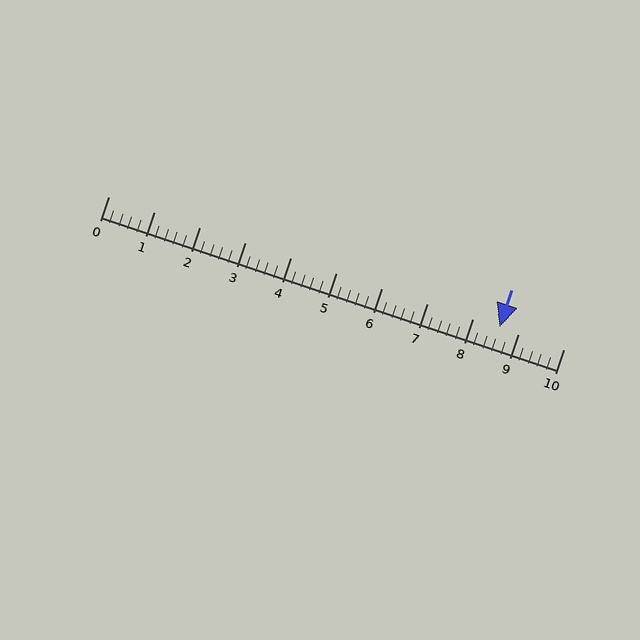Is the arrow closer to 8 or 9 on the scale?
The arrow is closer to 9.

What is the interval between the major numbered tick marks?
The major tick marks are spaced 1 units apart.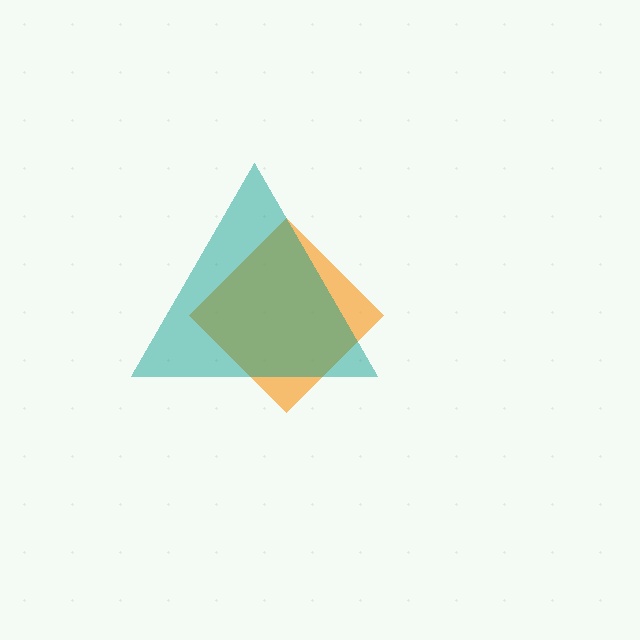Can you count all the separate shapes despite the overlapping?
Yes, there are 2 separate shapes.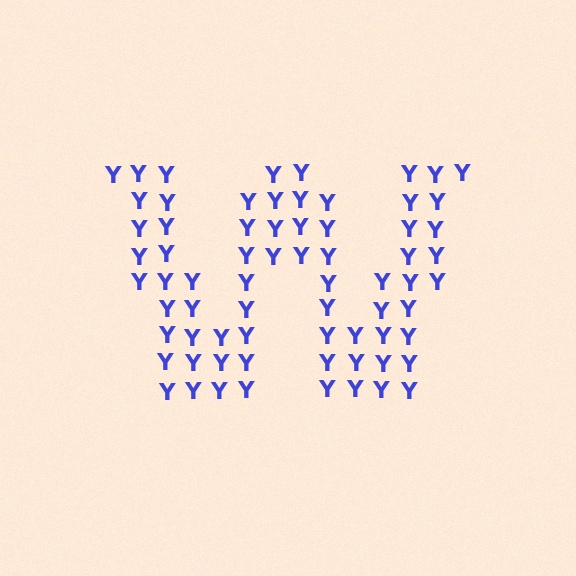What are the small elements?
The small elements are letter Y's.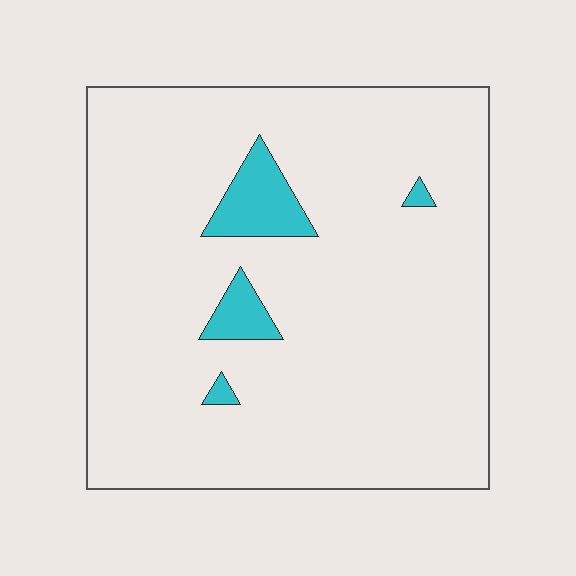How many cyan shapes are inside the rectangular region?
4.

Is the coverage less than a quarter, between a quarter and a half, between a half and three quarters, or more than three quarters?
Less than a quarter.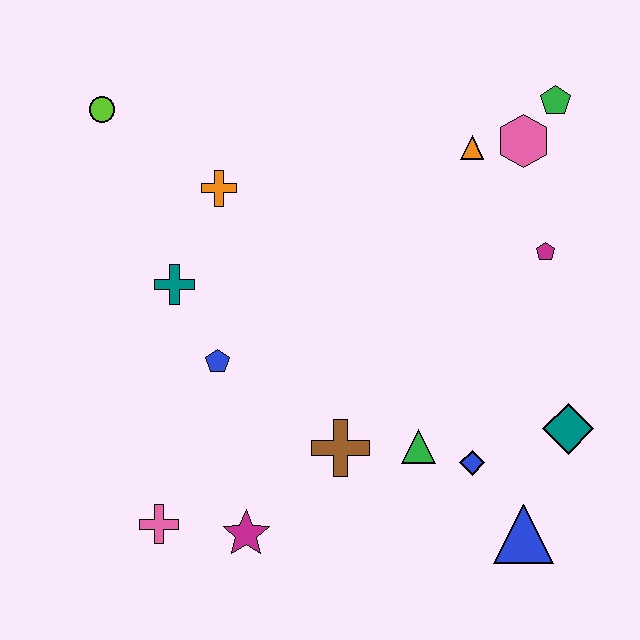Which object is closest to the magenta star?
The pink cross is closest to the magenta star.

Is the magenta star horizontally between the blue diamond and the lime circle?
Yes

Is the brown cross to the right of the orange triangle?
No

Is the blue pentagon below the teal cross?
Yes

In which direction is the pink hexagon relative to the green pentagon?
The pink hexagon is below the green pentagon.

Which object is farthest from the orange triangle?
The pink cross is farthest from the orange triangle.